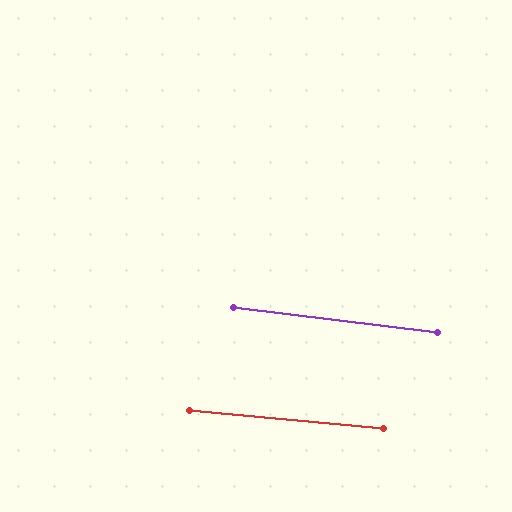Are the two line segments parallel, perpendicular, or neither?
Parallel — their directions differ by only 1.9°.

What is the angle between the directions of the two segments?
Approximately 2 degrees.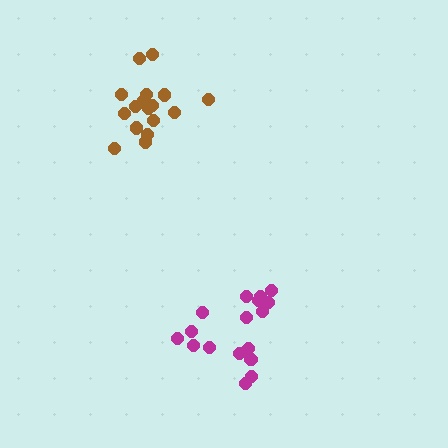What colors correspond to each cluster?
The clusters are colored: brown, magenta.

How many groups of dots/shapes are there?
There are 2 groups.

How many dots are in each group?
Group 1: 17 dots, Group 2: 17 dots (34 total).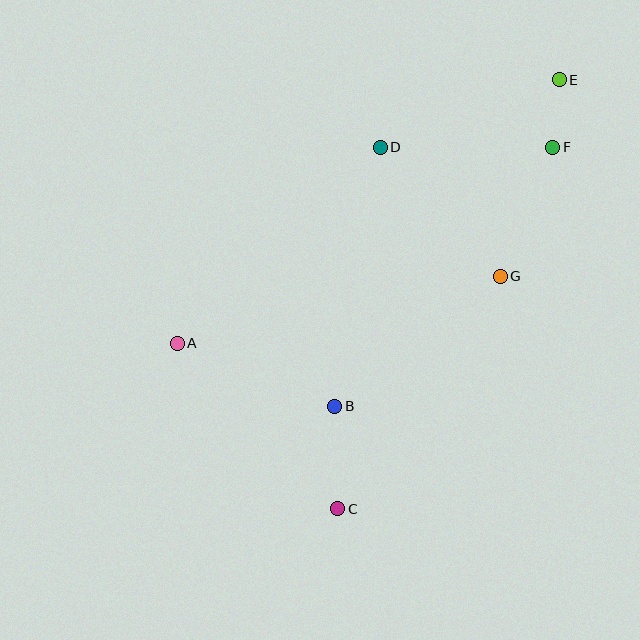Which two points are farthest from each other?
Points C and E are farthest from each other.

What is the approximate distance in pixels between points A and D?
The distance between A and D is approximately 282 pixels.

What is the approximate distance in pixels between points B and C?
The distance between B and C is approximately 102 pixels.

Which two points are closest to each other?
Points E and F are closest to each other.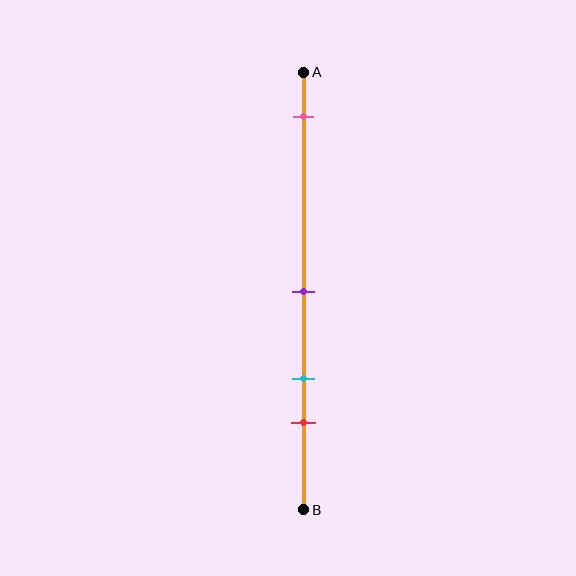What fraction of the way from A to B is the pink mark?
The pink mark is approximately 10% (0.1) of the way from A to B.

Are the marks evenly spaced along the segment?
No, the marks are not evenly spaced.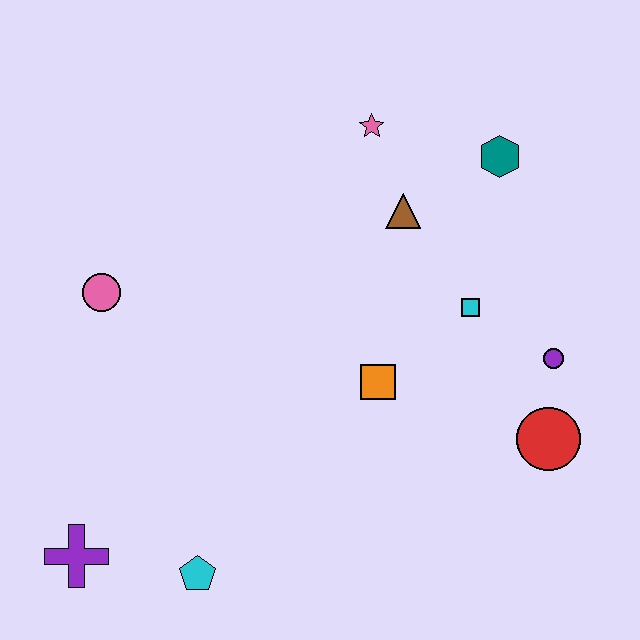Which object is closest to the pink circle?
The purple cross is closest to the pink circle.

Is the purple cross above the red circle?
No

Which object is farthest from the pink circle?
The red circle is farthest from the pink circle.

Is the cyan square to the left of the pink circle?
No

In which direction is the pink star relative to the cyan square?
The pink star is above the cyan square.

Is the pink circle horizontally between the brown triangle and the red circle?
No